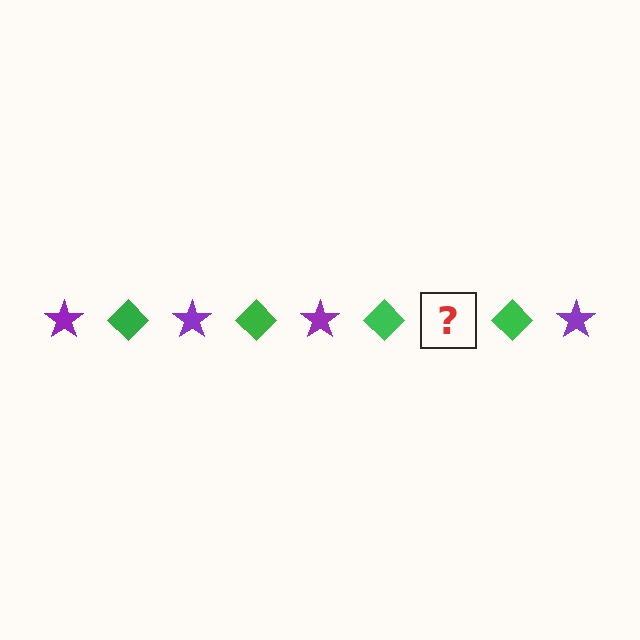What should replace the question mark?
The question mark should be replaced with a purple star.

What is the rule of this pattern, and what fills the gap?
The rule is that the pattern alternates between purple star and green diamond. The gap should be filled with a purple star.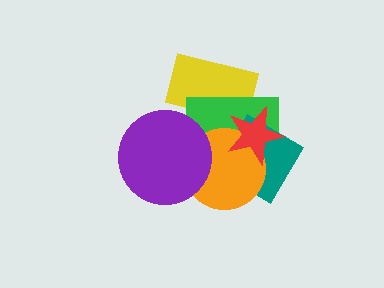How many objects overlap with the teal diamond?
3 objects overlap with the teal diamond.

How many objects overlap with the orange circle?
4 objects overlap with the orange circle.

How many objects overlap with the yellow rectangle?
2 objects overlap with the yellow rectangle.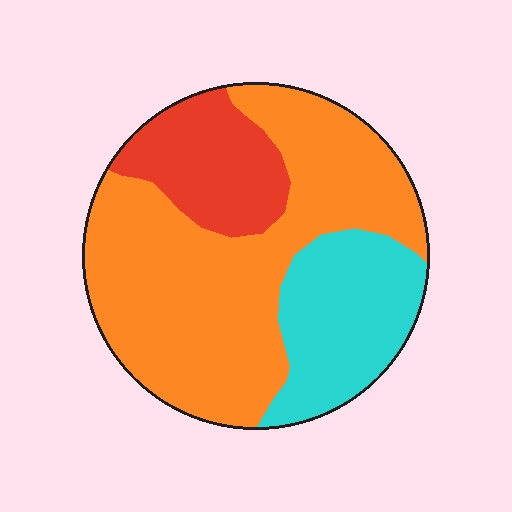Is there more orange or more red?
Orange.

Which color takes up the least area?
Red, at roughly 20%.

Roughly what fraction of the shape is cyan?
Cyan covers about 25% of the shape.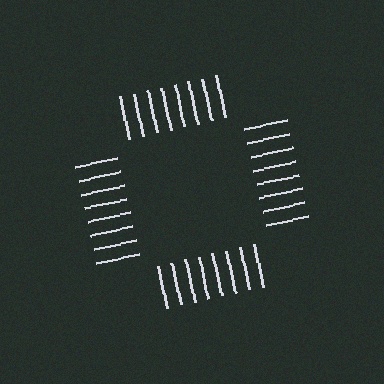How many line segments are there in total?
32 — 8 along each of the 4 edges.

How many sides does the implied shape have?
4 sides — the line-ends trace a square.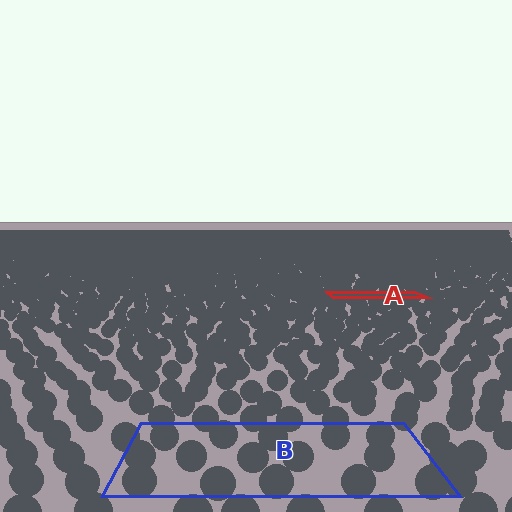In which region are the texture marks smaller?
The texture marks are smaller in region A, because it is farther away.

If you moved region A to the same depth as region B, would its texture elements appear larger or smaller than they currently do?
They would appear larger. At a closer depth, the same texture elements are projected at a bigger on-screen size.